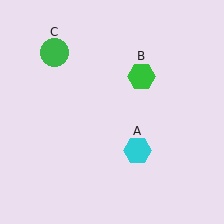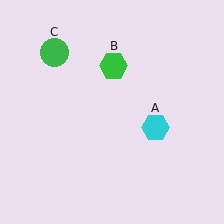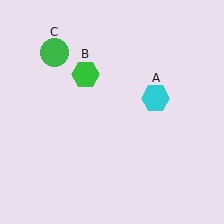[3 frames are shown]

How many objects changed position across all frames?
2 objects changed position: cyan hexagon (object A), green hexagon (object B).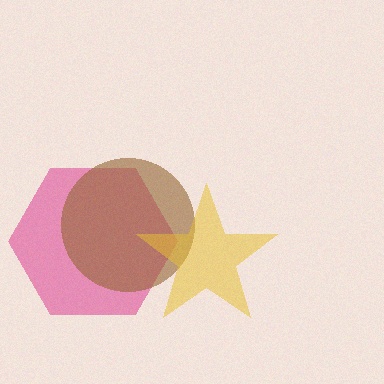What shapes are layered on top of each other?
The layered shapes are: a pink hexagon, a brown circle, a yellow star.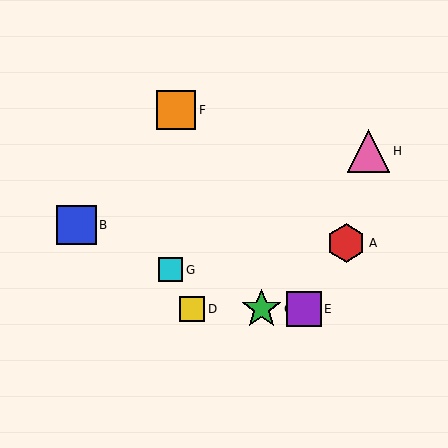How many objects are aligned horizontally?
3 objects (C, D, E) are aligned horizontally.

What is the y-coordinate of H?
Object H is at y≈151.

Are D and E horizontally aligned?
Yes, both are at y≈309.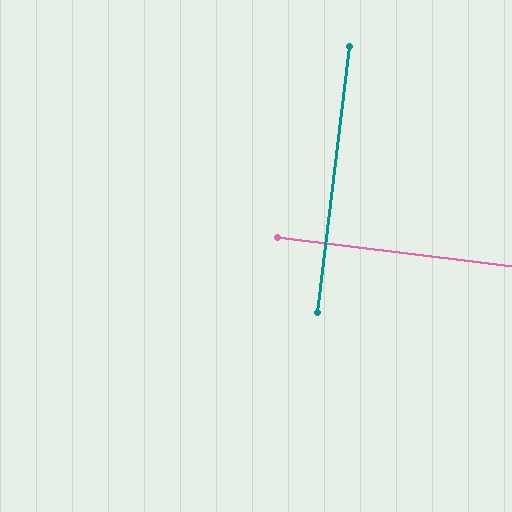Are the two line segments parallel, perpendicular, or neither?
Perpendicular — they meet at approximately 90°.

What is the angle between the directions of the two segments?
Approximately 90 degrees.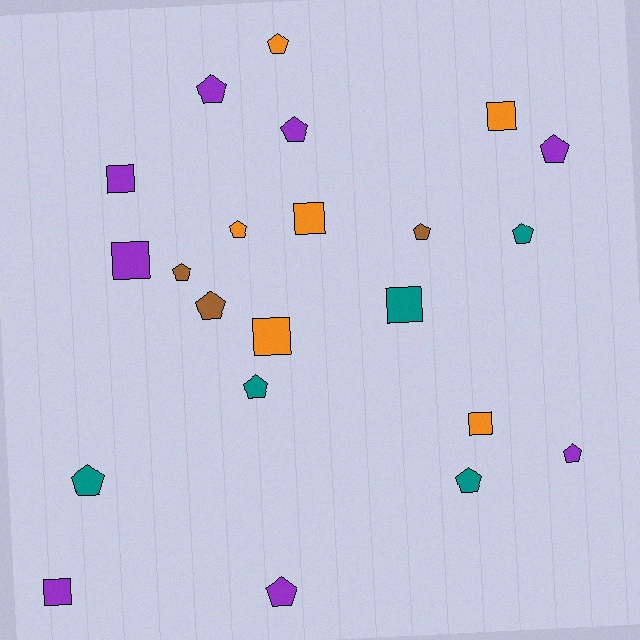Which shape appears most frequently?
Pentagon, with 14 objects.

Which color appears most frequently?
Purple, with 8 objects.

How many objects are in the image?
There are 22 objects.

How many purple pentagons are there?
There are 5 purple pentagons.